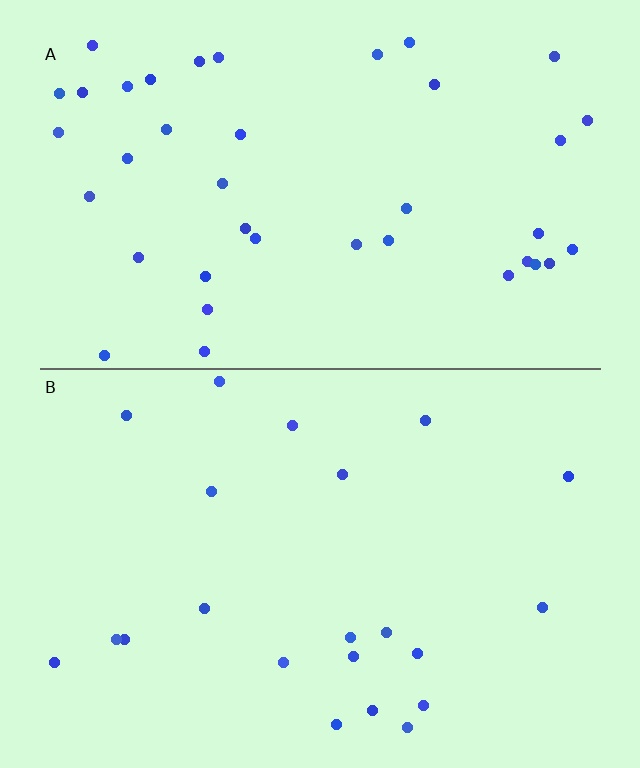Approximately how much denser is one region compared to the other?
Approximately 1.8× — region A over region B.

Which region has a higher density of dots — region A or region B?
A (the top).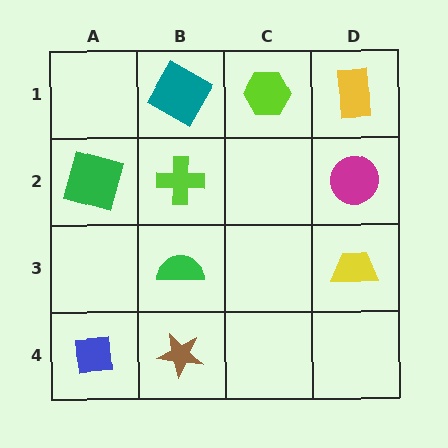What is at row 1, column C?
A lime hexagon.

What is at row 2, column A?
A green square.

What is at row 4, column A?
A blue square.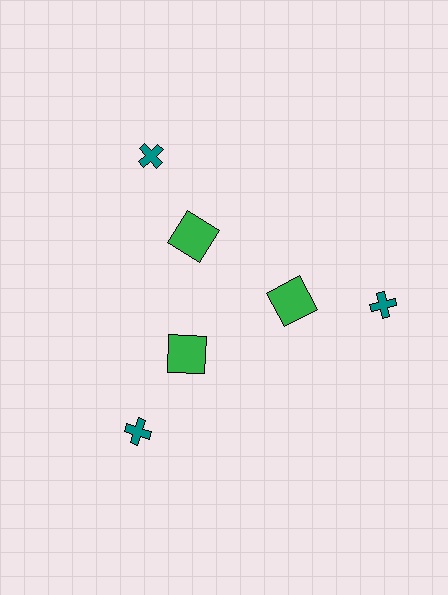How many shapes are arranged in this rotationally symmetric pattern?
There are 6 shapes, arranged in 3 groups of 2.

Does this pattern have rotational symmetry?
Yes, this pattern has 3-fold rotational symmetry. It looks the same after rotating 120 degrees around the center.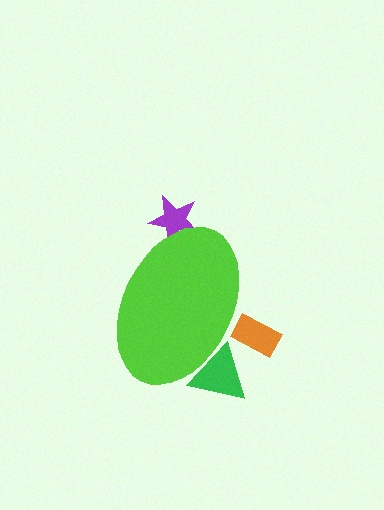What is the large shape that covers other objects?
A lime ellipse.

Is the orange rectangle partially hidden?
Yes, the orange rectangle is partially hidden behind the lime ellipse.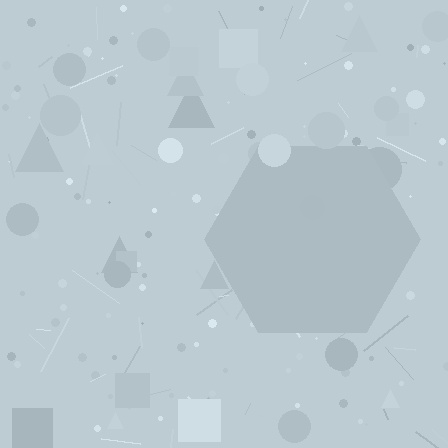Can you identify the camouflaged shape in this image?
The camouflaged shape is a hexagon.